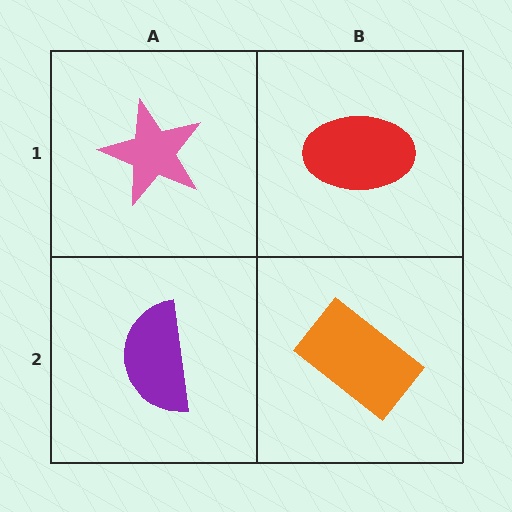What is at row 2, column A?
A purple semicircle.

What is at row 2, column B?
An orange rectangle.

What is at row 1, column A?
A pink star.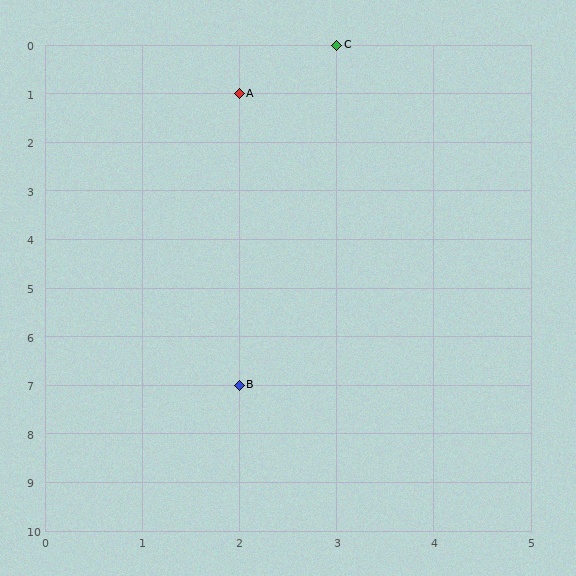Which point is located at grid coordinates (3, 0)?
Point C is at (3, 0).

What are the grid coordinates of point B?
Point B is at grid coordinates (2, 7).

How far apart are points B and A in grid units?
Points B and A are 6 rows apart.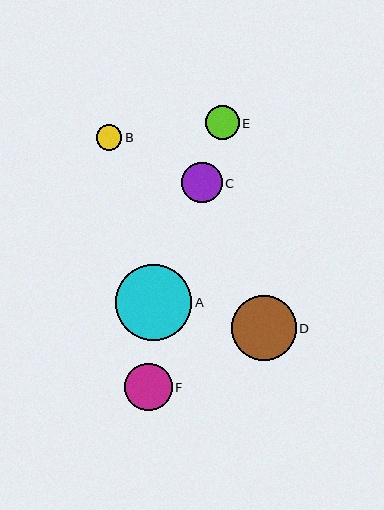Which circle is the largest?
Circle A is the largest with a size of approximately 76 pixels.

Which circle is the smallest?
Circle B is the smallest with a size of approximately 26 pixels.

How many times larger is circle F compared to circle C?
Circle F is approximately 1.2 times the size of circle C.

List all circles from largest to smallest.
From largest to smallest: A, D, F, C, E, B.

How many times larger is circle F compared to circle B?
Circle F is approximately 1.8 times the size of circle B.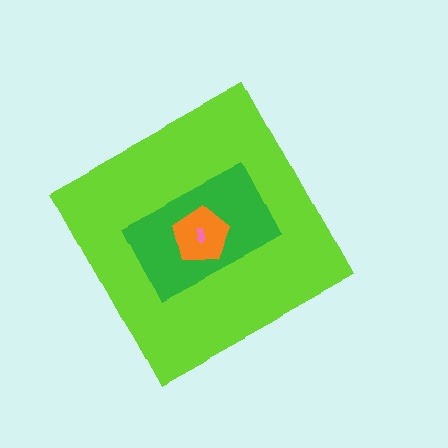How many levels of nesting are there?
4.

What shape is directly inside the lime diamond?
The green rectangle.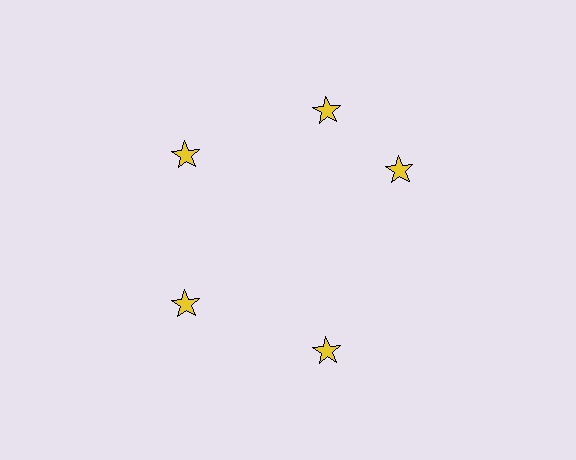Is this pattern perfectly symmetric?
No. The 5 yellow stars are arranged in a ring, but one element near the 3 o'clock position is rotated out of alignment along the ring, breaking the 5-fold rotational symmetry.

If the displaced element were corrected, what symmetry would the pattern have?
It would have 5-fold rotational symmetry — the pattern would map onto itself every 72 degrees.